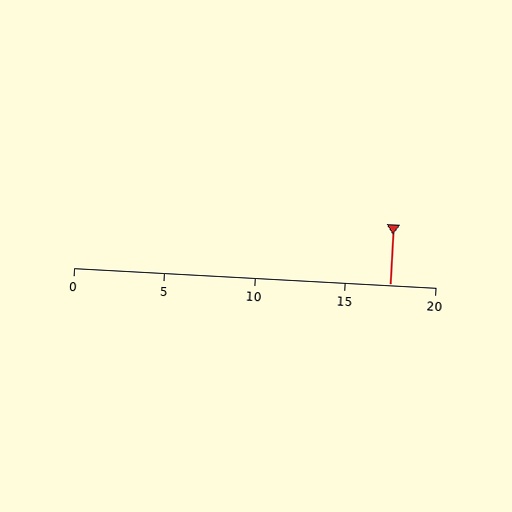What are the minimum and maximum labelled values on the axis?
The axis runs from 0 to 20.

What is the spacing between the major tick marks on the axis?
The major ticks are spaced 5 apart.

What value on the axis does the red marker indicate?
The marker indicates approximately 17.5.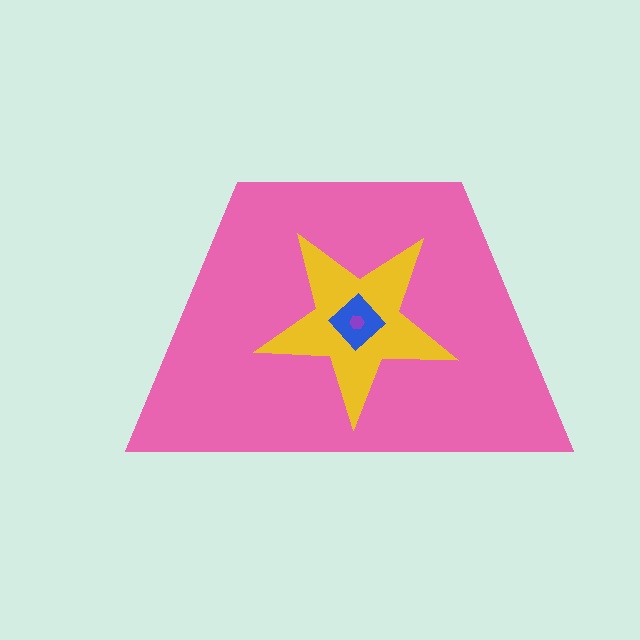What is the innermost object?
The purple hexagon.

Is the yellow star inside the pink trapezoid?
Yes.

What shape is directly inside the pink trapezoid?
The yellow star.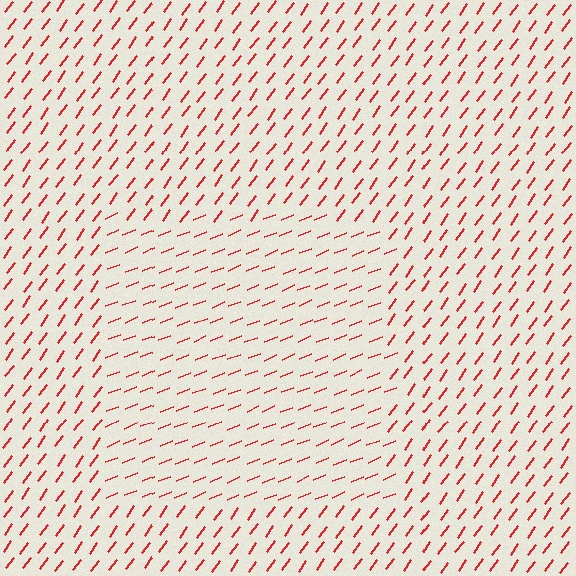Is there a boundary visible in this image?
Yes, there is a texture boundary formed by a change in line orientation.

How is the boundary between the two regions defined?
The boundary is defined purely by a change in line orientation (approximately 32 degrees difference). All lines are the same color and thickness.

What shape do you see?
I see a rectangle.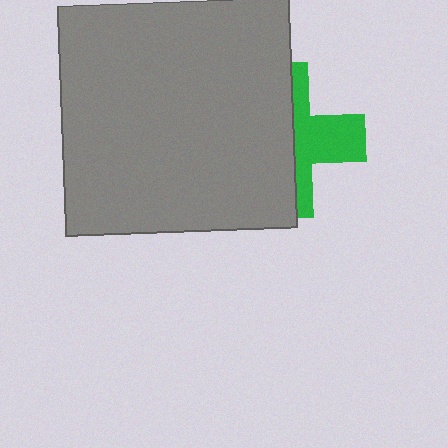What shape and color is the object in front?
The object in front is a gray square.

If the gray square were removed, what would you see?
You would see the complete green cross.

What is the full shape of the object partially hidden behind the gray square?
The partially hidden object is a green cross.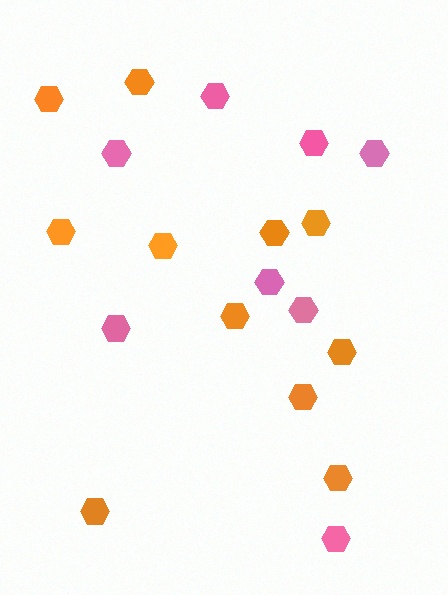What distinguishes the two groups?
There are 2 groups: one group of pink hexagons (8) and one group of orange hexagons (11).